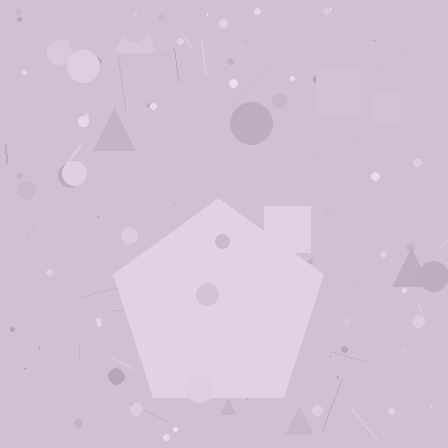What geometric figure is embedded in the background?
A pentagon is embedded in the background.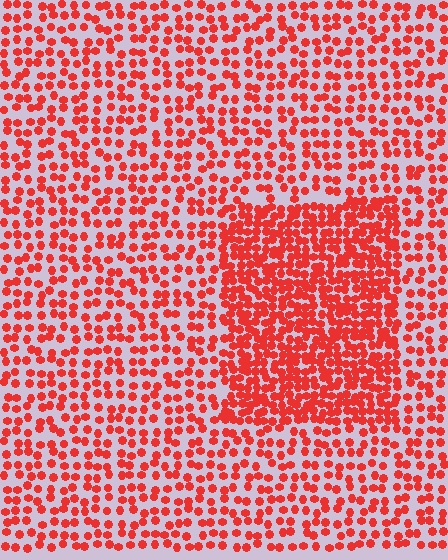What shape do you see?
I see a rectangle.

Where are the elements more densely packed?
The elements are more densely packed inside the rectangle boundary.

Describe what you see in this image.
The image contains small red elements arranged at two different densities. A rectangle-shaped region is visible where the elements are more densely packed than the surrounding area.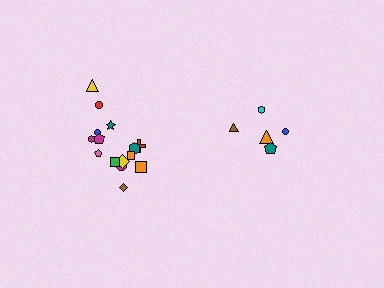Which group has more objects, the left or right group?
The left group.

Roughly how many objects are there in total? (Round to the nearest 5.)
Roughly 20 objects in total.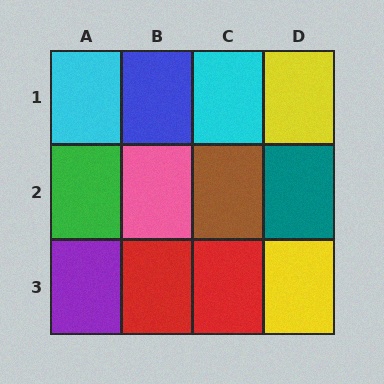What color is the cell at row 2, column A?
Green.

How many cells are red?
2 cells are red.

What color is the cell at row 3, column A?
Purple.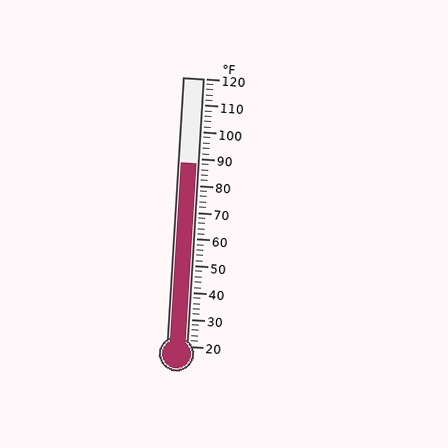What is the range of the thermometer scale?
The thermometer scale ranges from 20°F to 120°F.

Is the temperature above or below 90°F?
The temperature is below 90°F.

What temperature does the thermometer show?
The thermometer shows approximately 88°F.